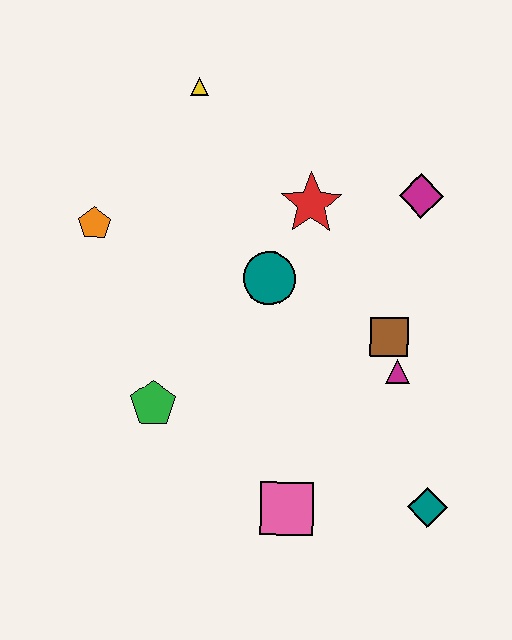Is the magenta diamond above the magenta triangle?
Yes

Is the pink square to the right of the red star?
No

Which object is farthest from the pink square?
The yellow triangle is farthest from the pink square.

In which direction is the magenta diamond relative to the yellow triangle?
The magenta diamond is to the right of the yellow triangle.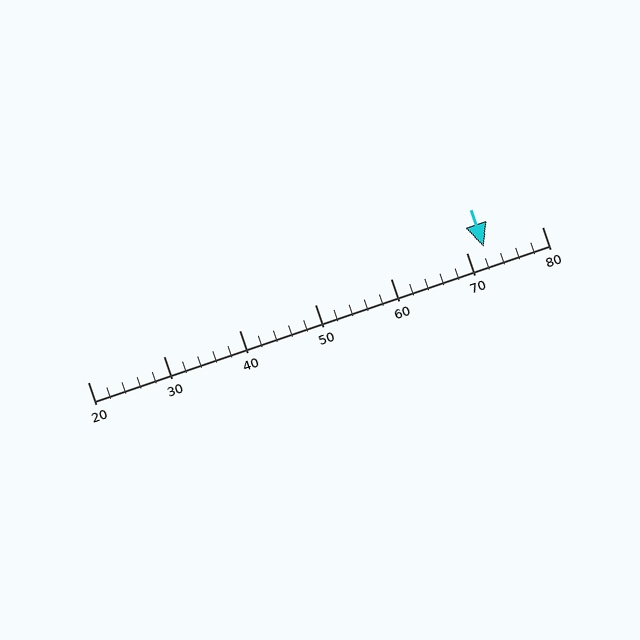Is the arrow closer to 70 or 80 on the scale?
The arrow is closer to 70.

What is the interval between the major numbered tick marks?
The major tick marks are spaced 10 units apart.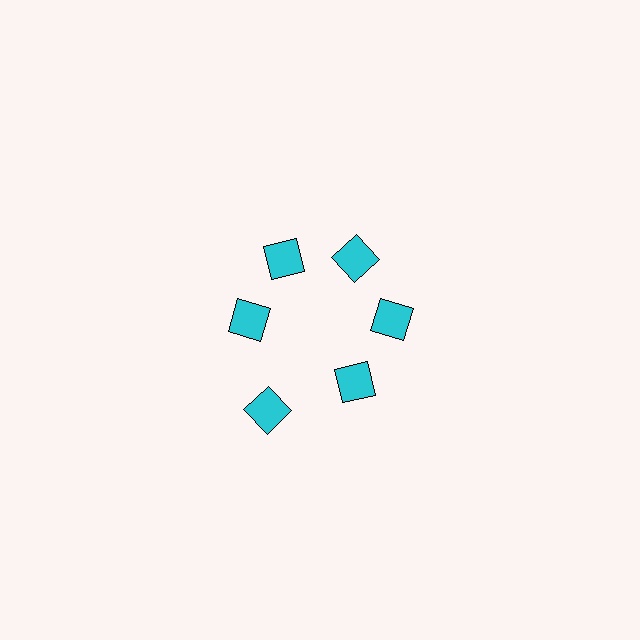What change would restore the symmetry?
The symmetry would be restored by moving it inward, back onto the ring so that all 6 diamonds sit at equal angles and equal distance from the center.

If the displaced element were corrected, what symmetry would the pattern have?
It would have 6-fold rotational symmetry — the pattern would map onto itself every 60 degrees.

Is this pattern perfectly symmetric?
No. The 6 cyan diamonds are arranged in a ring, but one element near the 7 o'clock position is pushed outward from the center, breaking the 6-fold rotational symmetry.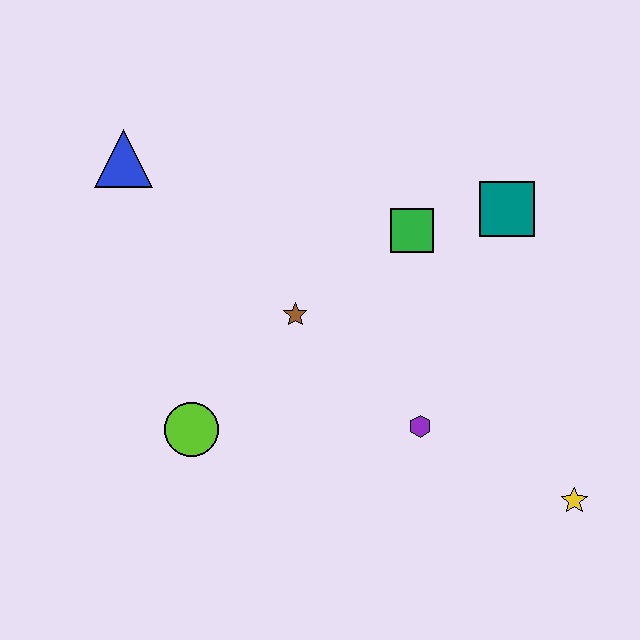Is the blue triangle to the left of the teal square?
Yes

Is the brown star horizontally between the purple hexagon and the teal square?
No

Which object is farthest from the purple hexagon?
The blue triangle is farthest from the purple hexagon.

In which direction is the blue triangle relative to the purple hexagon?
The blue triangle is to the left of the purple hexagon.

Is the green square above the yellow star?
Yes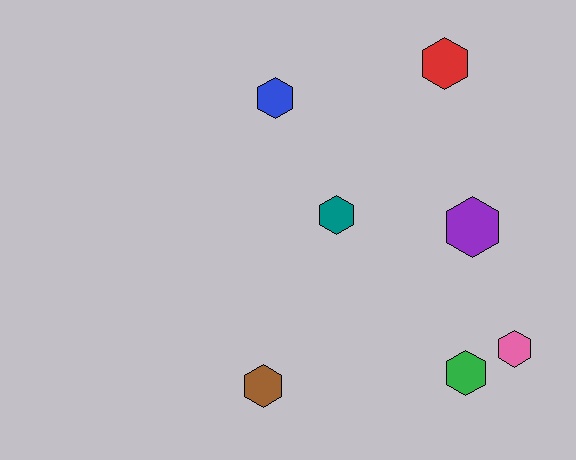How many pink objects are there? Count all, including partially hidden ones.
There is 1 pink object.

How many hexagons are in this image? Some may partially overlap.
There are 7 hexagons.